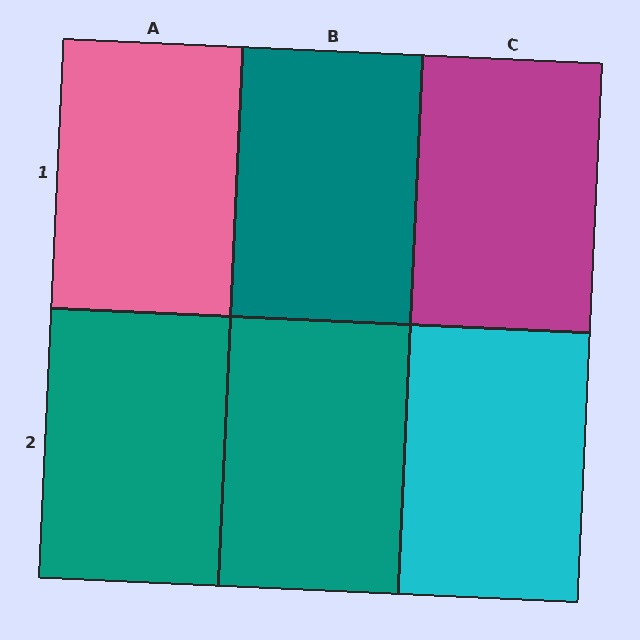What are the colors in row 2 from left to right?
Teal, teal, cyan.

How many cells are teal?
3 cells are teal.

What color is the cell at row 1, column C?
Magenta.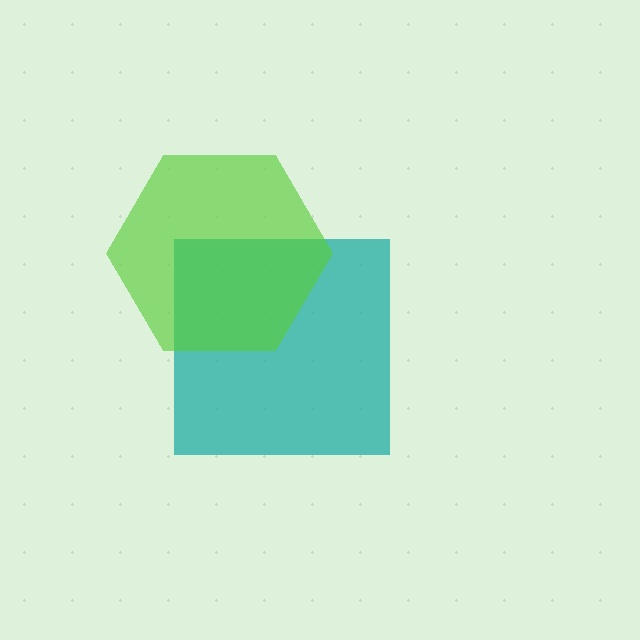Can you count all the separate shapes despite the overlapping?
Yes, there are 2 separate shapes.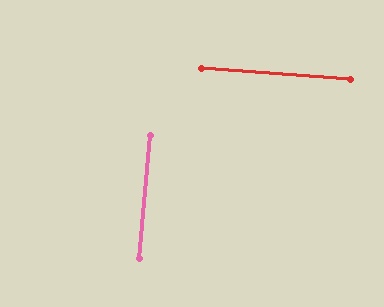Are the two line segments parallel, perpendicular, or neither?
Perpendicular — they meet at approximately 89°.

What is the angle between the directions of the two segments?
Approximately 89 degrees.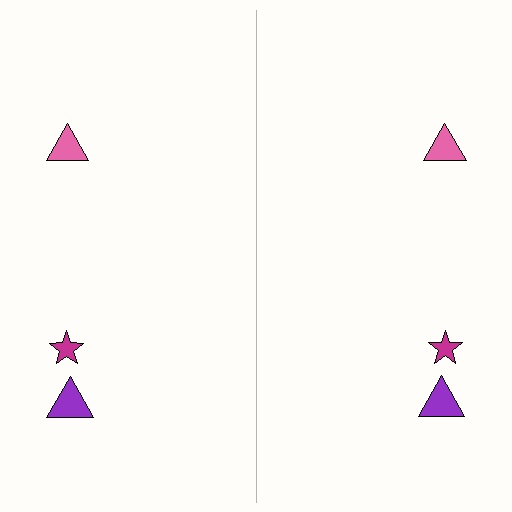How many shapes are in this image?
There are 6 shapes in this image.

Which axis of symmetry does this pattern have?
The pattern has a vertical axis of symmetry running through the center of the image.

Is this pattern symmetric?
Yes, this pattern has bilateral (reflection) symmetry.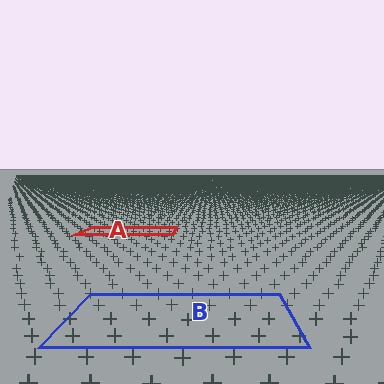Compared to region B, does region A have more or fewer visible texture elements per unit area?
Region A has more texture elements per unit area — they are packed more densely because it is farther away.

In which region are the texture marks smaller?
The texture marks are smaller in region A, because it is farther away.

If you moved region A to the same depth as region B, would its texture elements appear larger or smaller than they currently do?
They would appear larger. At a closer depth, the same texture elements are projected at a bigger on-screen size.